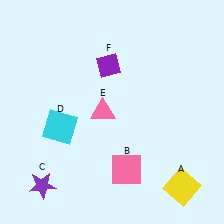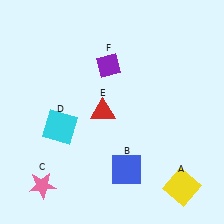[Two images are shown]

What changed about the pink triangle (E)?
In Image 1, E is pink. In Image 2, it changed to red.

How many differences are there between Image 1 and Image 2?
There are 3 differences between the two images.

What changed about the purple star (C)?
In Image 1, C is purple. In Image 2, it changed to pink.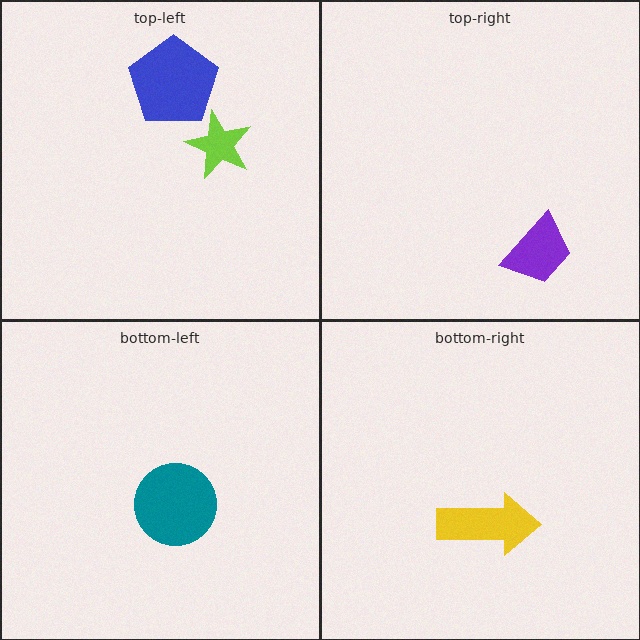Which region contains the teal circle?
The bottom-left region.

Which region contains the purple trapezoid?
The top-right region.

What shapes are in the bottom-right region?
The yellow arrow.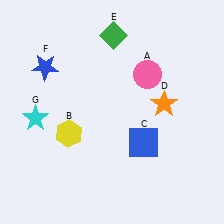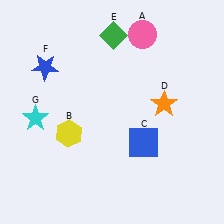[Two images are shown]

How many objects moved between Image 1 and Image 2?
1 object moved between the two images.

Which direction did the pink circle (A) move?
The pink circle (A) moved up.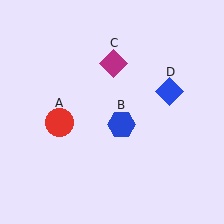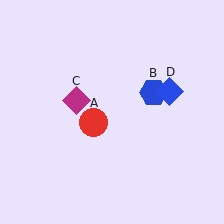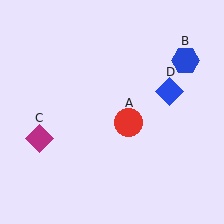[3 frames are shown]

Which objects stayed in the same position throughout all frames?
Blue diamond (object D) remained stationary.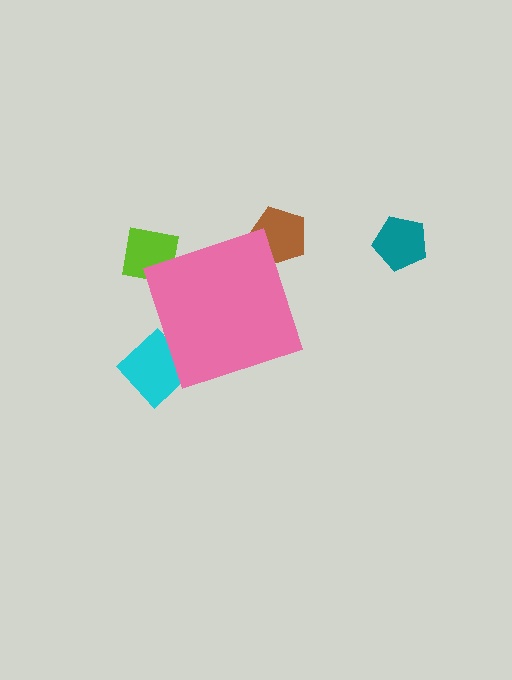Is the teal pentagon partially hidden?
No, the teal pentagon is fully visible.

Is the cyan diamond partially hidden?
Yes, the cyan diamond is partially hidden behind the pink diamond.